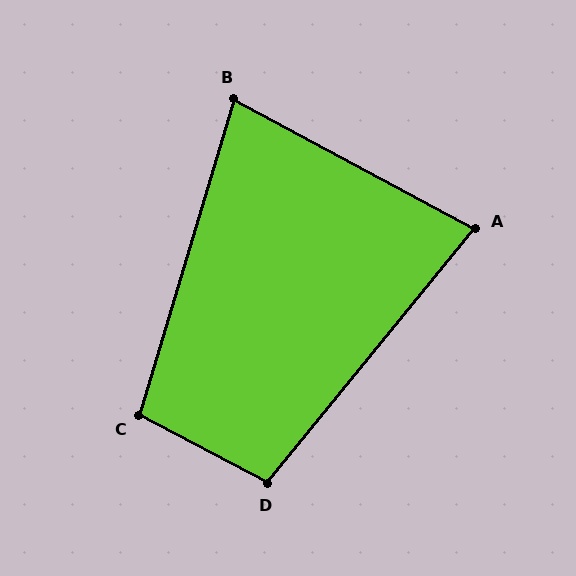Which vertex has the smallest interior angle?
B, at approximately 79 degrees.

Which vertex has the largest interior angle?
D, at approximately 101 degrees.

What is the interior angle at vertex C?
Approximately 101 degrees (obtuse).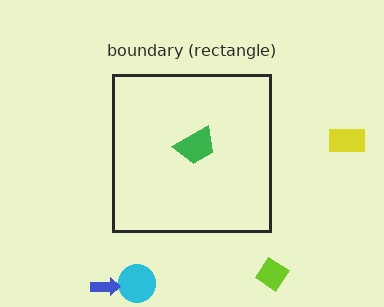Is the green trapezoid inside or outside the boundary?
Inside.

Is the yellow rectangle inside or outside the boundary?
Outside.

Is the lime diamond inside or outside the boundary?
Outside.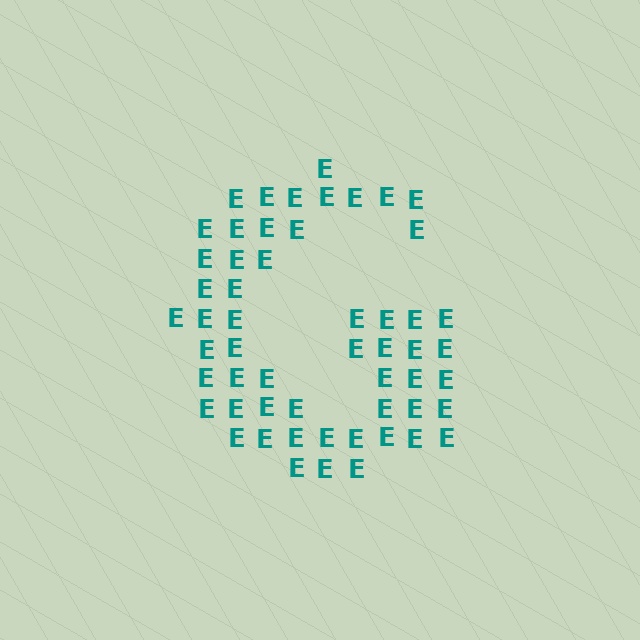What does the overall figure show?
The overall figure shows the letter G.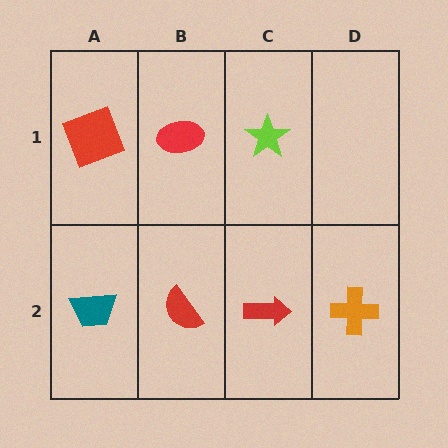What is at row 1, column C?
A lime star.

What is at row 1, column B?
A red ellipse.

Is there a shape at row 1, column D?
No, that cell is empty.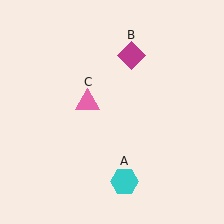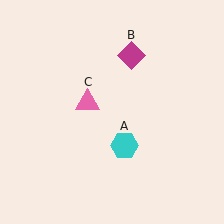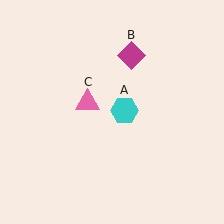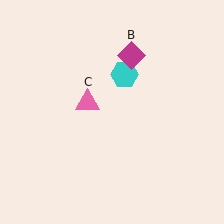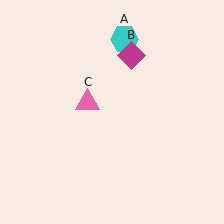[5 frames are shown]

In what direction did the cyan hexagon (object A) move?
The cyan hexagon (object A) moved up.